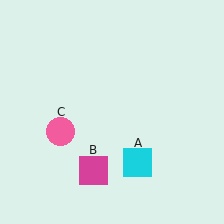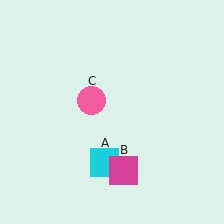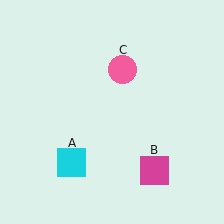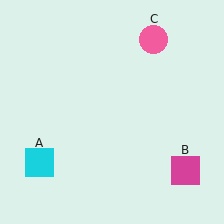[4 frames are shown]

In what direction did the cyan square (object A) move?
The cyan square (object A) moved left.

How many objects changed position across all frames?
3 objects changed position: cyan square (object A), magenta square (object B), pink circle (object C).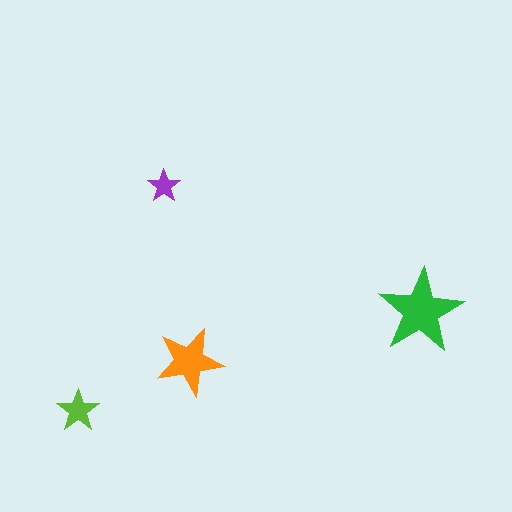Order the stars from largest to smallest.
the green one, the orange one, the lime one, the purple one.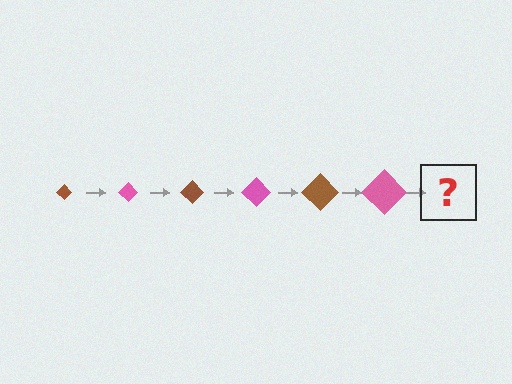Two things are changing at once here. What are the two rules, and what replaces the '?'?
The two rules are that the diamond grows larger each step and the color cycles through brown and pink. The '?' should be a brown diamond, larger than the previous one.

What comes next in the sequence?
The next element should be a brown diamond, larger than the previous one.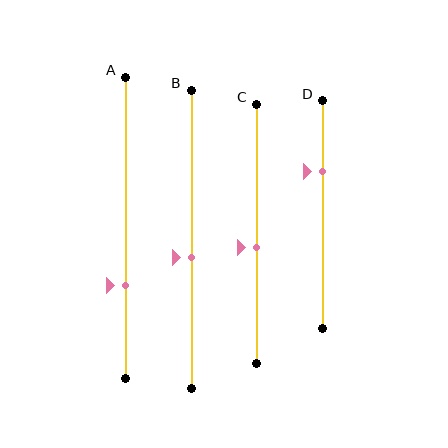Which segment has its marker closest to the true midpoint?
Segment C has its marker closest to the true midpoint.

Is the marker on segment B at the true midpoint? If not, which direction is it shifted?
No, the marker on segment B is shifted downward by about 6% of the segment length.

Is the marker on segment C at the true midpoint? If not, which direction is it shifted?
No, the marker on segment C is shifted downward by about 5% of the segment length.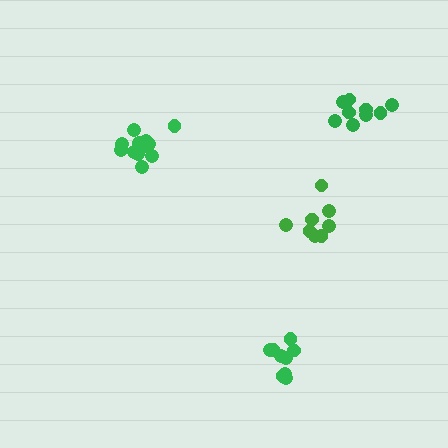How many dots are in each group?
Group 1: 8 dots, Group 2: 13 dots, Group 3: 9 dots, Group 4: 9 dots (39 total).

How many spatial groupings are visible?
There are 4 spatial groupings.